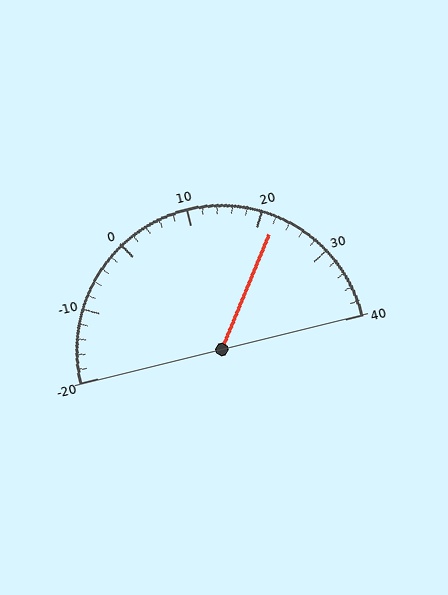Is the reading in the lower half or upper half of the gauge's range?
The reading is in the upper half of the range (-20 to 40).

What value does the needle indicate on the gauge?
The needle indicates approximately 22.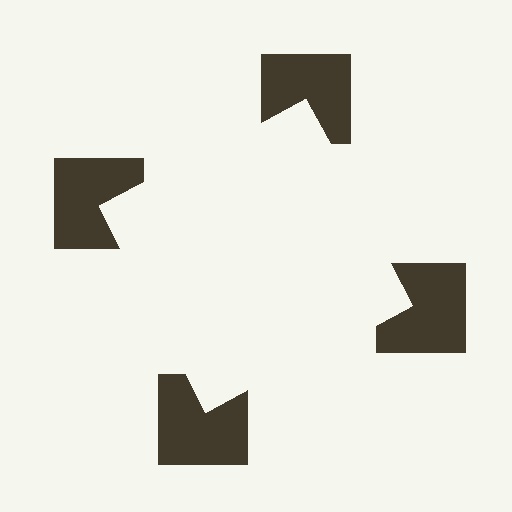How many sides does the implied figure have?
4 sides.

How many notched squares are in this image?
There are 4 — one at each vertex of the illusory square.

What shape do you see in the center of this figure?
An illusory square — its edges are inferred from the aligned wedge cuts in the notched squares, not physically drawn.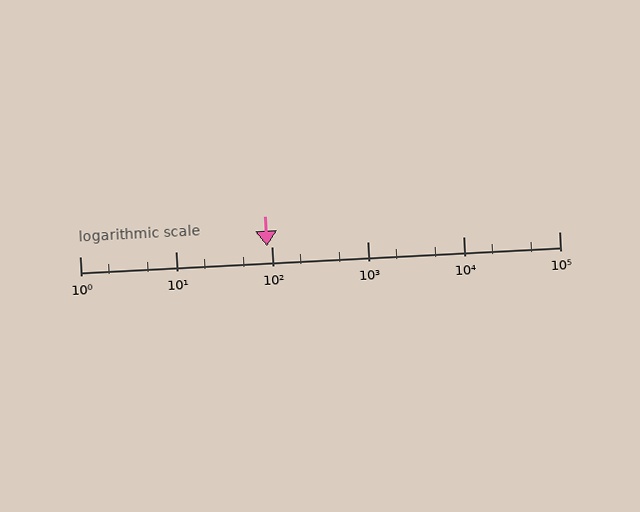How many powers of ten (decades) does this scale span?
The scale spans 5 decades, from 1 to 100000.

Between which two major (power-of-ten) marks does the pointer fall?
The pointer is between 10 and 100.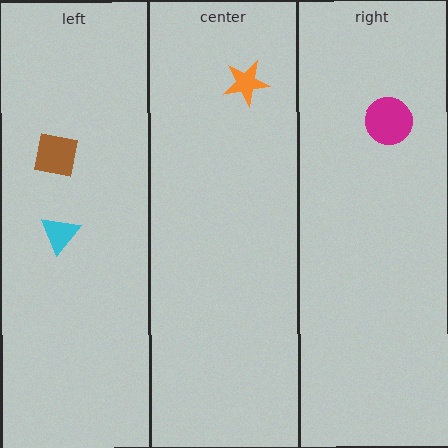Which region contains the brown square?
The left region.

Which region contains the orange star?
The center region.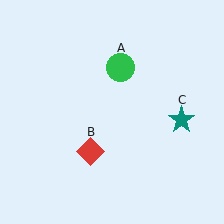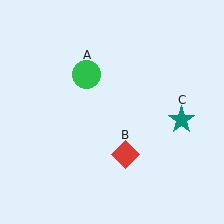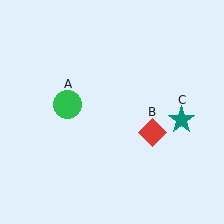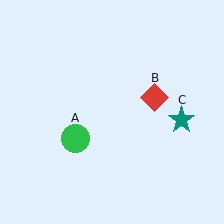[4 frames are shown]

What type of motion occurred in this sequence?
The green circle (object A), red diamond (object B) rotated counterclockwise around the center of the scene.